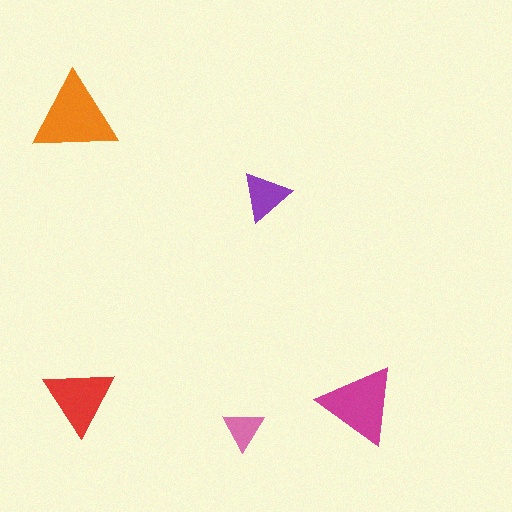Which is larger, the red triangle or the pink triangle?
The red one.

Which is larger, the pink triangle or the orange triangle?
The orange one.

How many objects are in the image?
There are 5 objects in the image.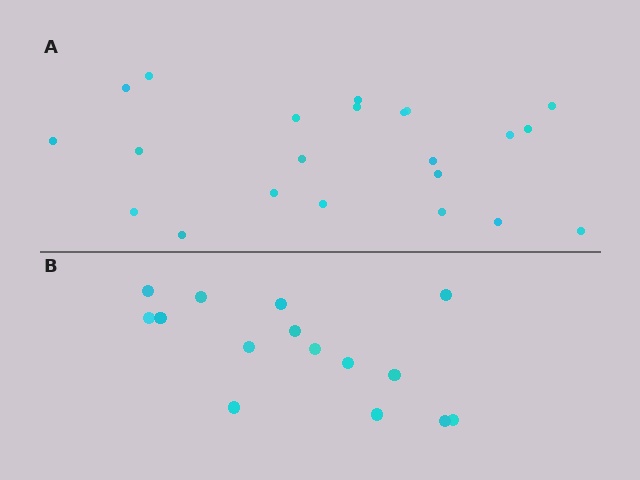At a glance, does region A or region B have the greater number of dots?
Region A (the top region) has more dots.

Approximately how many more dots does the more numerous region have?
Region A has roughly 8 or so more dots than region B.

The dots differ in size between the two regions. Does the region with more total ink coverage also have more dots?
No. Region B has more total ink coverage because its dots are larger, but region A actually contains more individual dots. Total area can be misleading — the number of items is what matters here.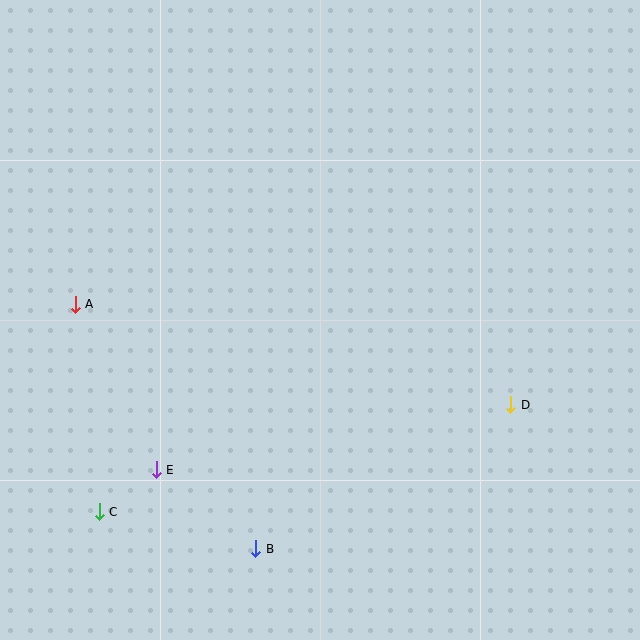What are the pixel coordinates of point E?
Point E is at (156, 470).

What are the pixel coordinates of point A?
Point A is at (75, 304).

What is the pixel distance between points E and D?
The distance between E and D is 361 pixels.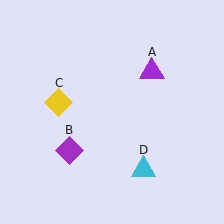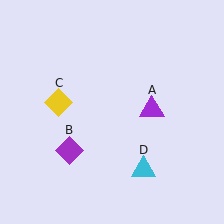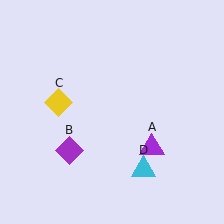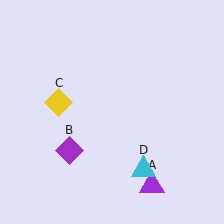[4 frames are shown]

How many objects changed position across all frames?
1 object changed position: purple triangle (object A).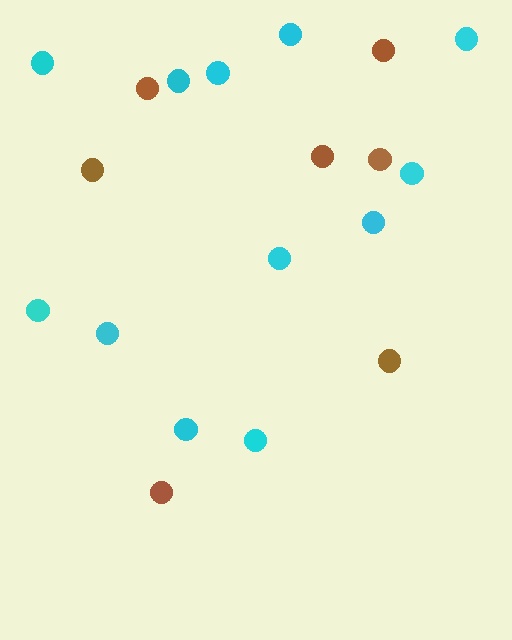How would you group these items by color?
There are 2 groups: one group of cyan circles (12) and one group of brown circles (7).